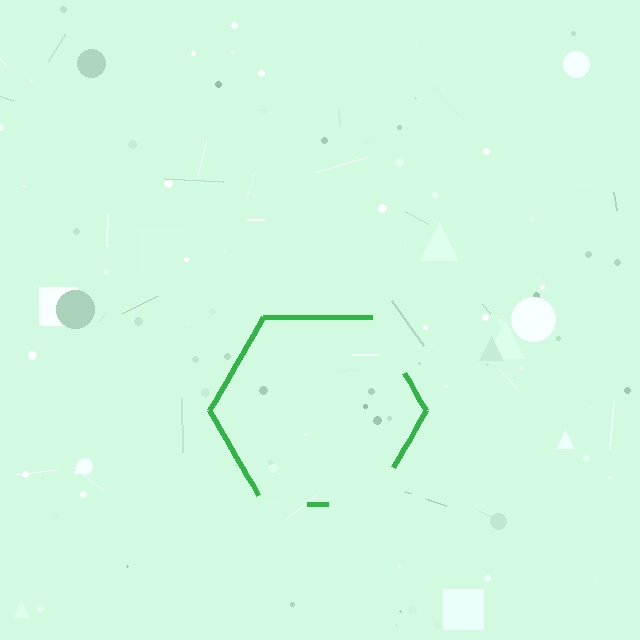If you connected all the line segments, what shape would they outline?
They would outline a hexagon.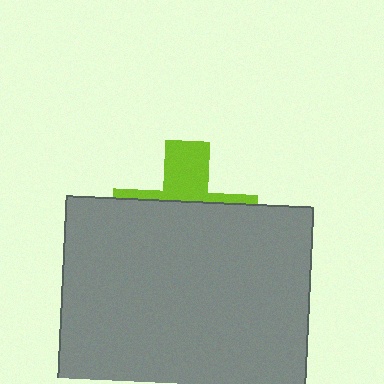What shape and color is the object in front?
The object in front is a gray square.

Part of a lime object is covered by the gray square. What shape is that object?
It is a cross.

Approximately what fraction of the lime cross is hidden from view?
Roughly 66% of the lime cross is hidden behind the gray square.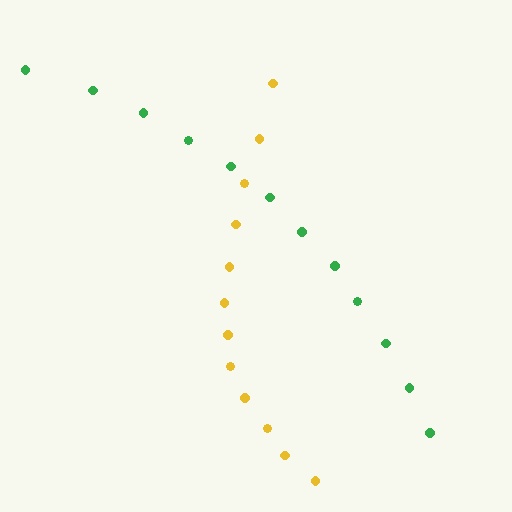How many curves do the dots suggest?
There are 2 distinct paths.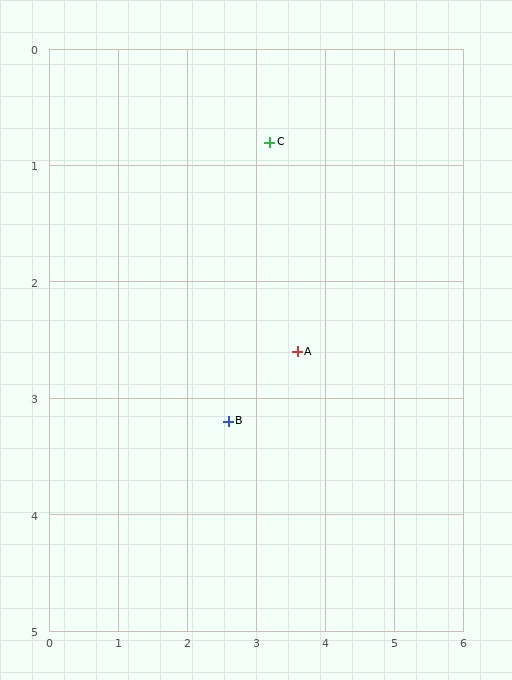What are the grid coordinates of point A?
Point A is at approximately (3.6, 2.6).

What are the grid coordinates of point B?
Point B is at approximately (2.6, 3.2).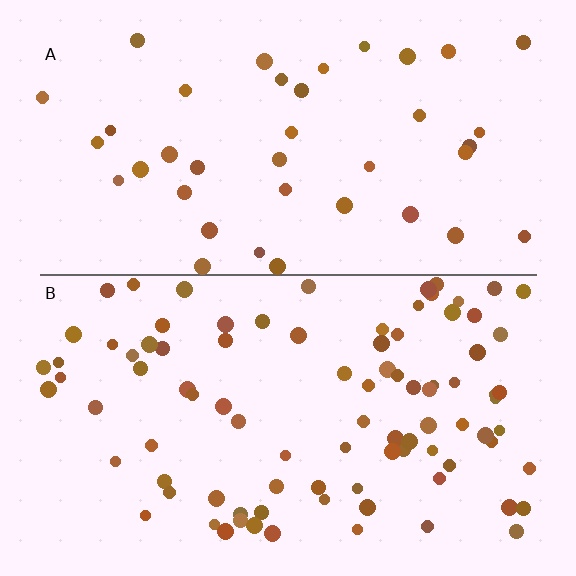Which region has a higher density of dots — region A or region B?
B (the bottom).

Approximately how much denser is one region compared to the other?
Approximately 2.3× — region B over region A.